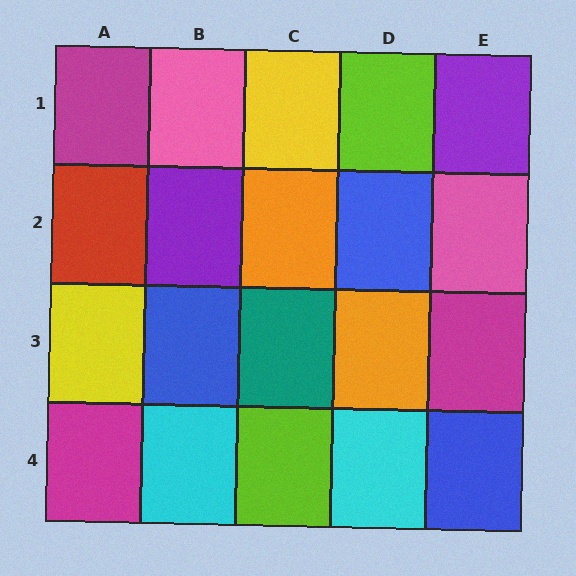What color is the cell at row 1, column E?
Purple.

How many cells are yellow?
2 cells are yellow.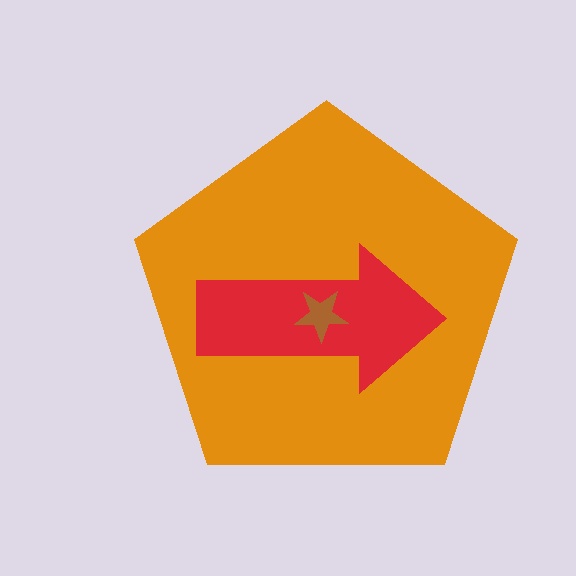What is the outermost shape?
The orange pentagon.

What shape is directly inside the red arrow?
The brown star.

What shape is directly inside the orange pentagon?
The red arrow.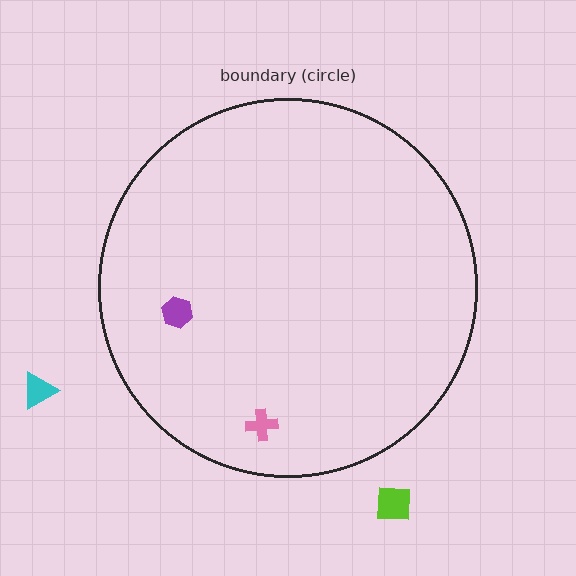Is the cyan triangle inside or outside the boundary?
Outside.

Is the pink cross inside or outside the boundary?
Inside.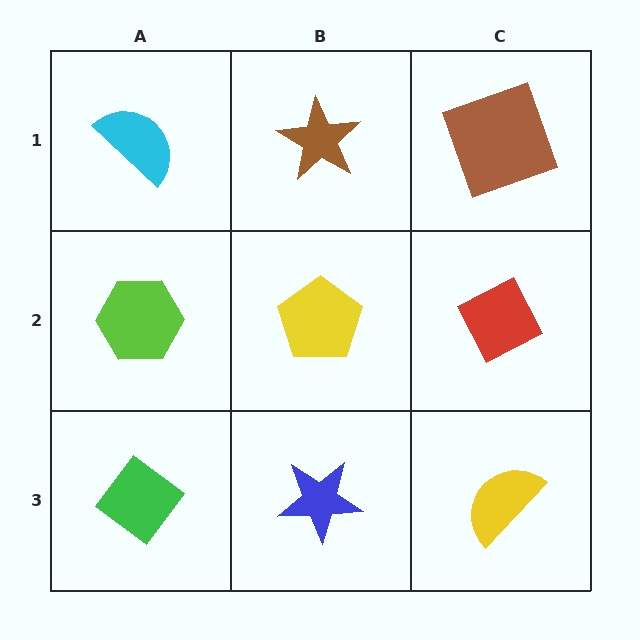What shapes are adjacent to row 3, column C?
A red diamond (row 2, column C), a blue star (row 3, column B).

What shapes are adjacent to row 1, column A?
A lime hexagon (row 2, column A), a brown star (row 1, column B).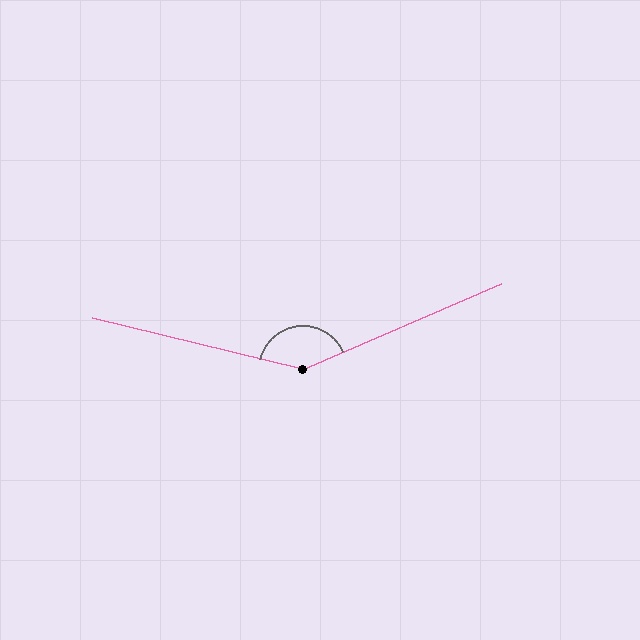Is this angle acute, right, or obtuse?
It is obtuse.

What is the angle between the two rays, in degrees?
Approximately 143 degrees.